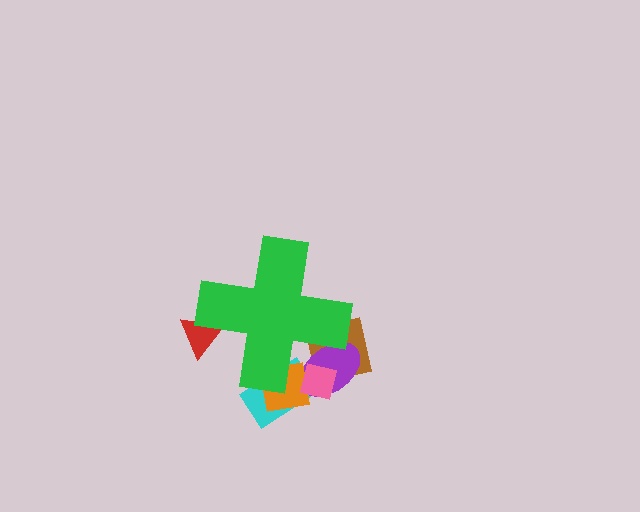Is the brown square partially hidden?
Yes, the brown square is partially hidden behind the green cross.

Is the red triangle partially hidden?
Yes, the red triangle is partially hidden behind the green cross.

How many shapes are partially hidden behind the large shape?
6 shapes are partially hidden.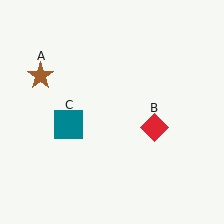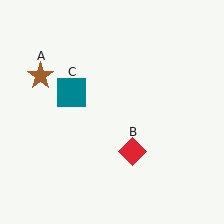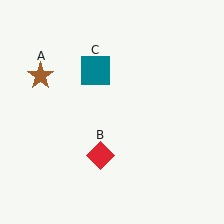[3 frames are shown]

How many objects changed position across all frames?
2 objects changed position: red diamond (object B), teal square (object C).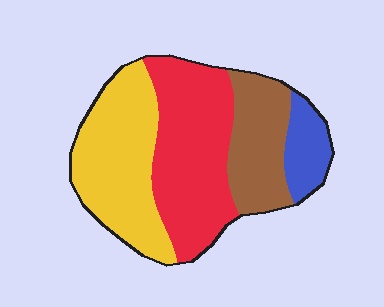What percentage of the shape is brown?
Brown covers 20% of the shape.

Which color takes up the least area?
Blue, at roughly 10%.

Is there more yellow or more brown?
Yellow.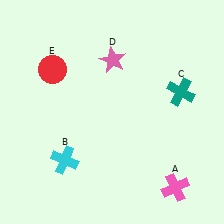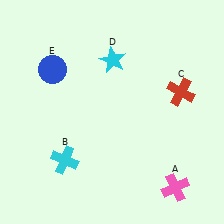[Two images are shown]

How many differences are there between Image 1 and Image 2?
There are 3 differences between the two images.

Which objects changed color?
C changed from teal to red. D changed from pink to cyan. E changed from red to blue.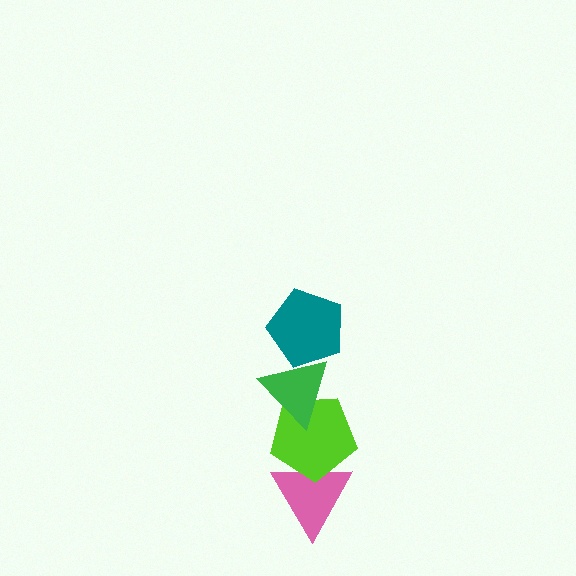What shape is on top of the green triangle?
The teal pentagon is on top of the green triangle.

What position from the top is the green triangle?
The green triangle is 2nd from the top.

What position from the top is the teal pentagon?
The teal pentagon is 1st from the top.